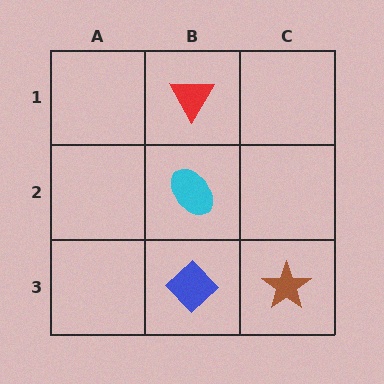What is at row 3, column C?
A brown star.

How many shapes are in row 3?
2 shapes.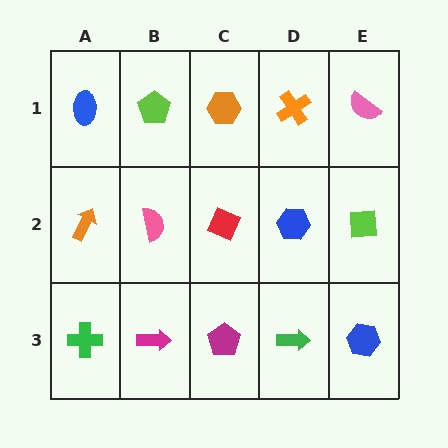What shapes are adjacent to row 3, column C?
A red diamond (row 2, column C), a magenta arrow (row 3, column B), a green arrow (row 3, column D).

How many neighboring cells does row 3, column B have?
3.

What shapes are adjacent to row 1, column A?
An orange arrow (row 2, column A), a lime pentagon (row 1, column B).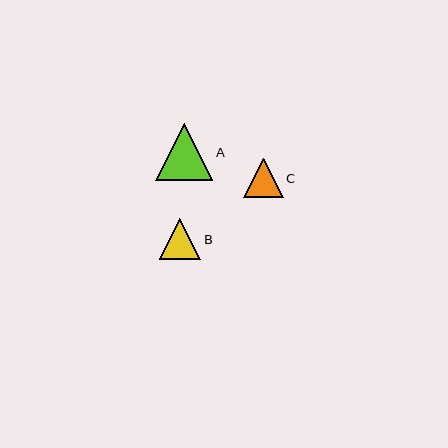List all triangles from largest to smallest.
From largest to smallest: A, B, C.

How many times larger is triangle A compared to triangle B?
Triangle A is approximately 1.4 times the size of triangle B.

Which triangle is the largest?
Triangle A is the largest with a size of approximately 57 pixels.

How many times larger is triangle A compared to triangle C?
Triangle A is approximately 1.4 times the size of triangle C.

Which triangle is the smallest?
Triangle C is the smallest with a size of approximately 40 pixels.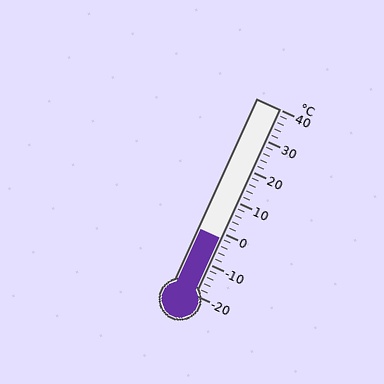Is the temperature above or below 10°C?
The temperature is below 10°C.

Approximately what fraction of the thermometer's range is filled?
The thermometer is filled to approximately 30% of its range.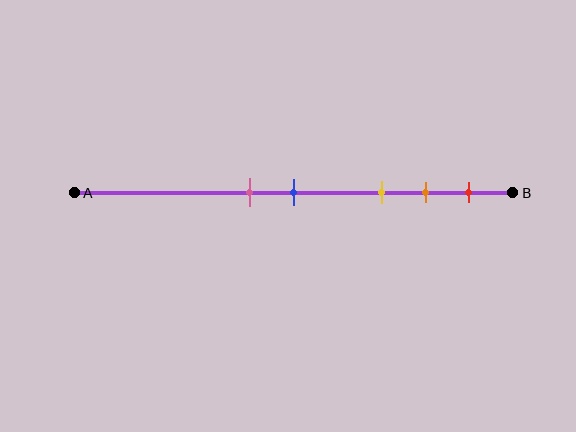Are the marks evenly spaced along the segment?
No, the marks are not evenly spaced.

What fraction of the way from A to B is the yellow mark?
The yellow mark is approximately 70% (0.7) of the way from A to B.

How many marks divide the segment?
There are 5 marks dividing the segment.